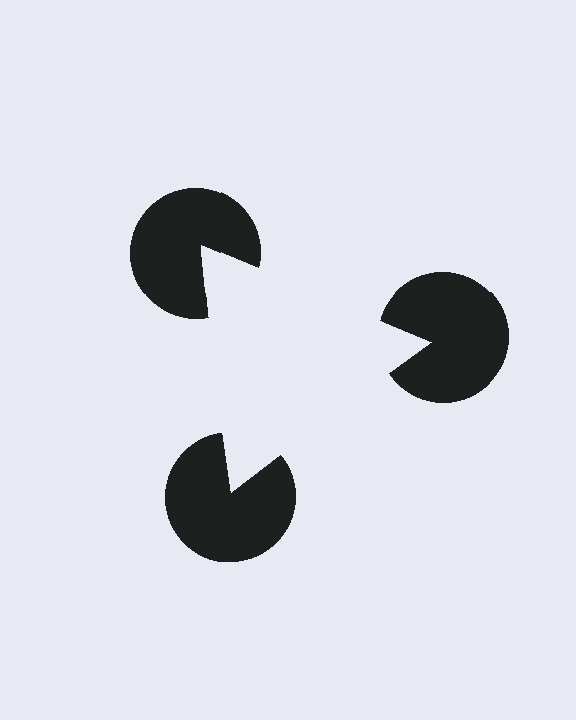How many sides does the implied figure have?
3 sides.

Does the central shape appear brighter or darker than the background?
It typically appears slightly brighter than the background, even though no actual brightness change is drawn.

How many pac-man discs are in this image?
There are 3 — one at each vertex of the illusory triangle.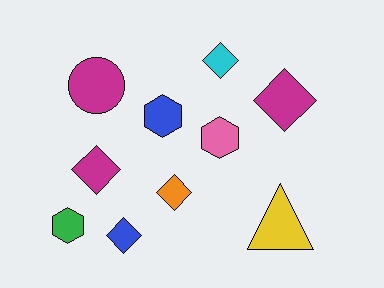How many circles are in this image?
There is 1 circle.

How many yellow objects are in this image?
There is 1 yellow object.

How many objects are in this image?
There are 10 objects.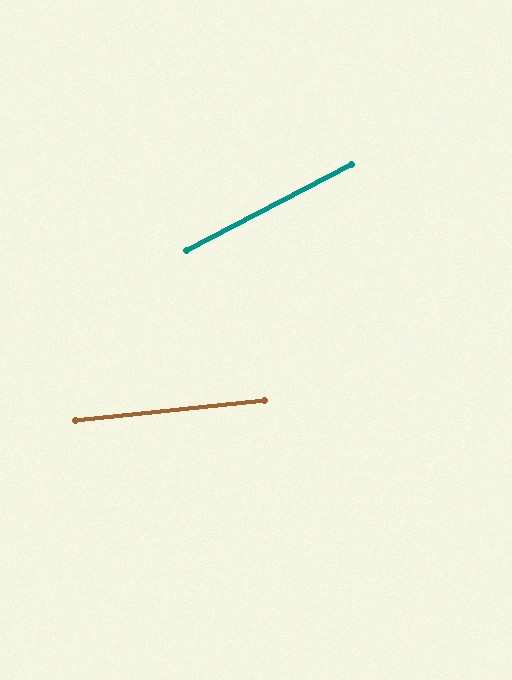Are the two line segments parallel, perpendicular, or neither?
Neither parallel nor perpendicular — they differ by about 22°.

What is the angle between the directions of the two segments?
Approximately 22 degrees.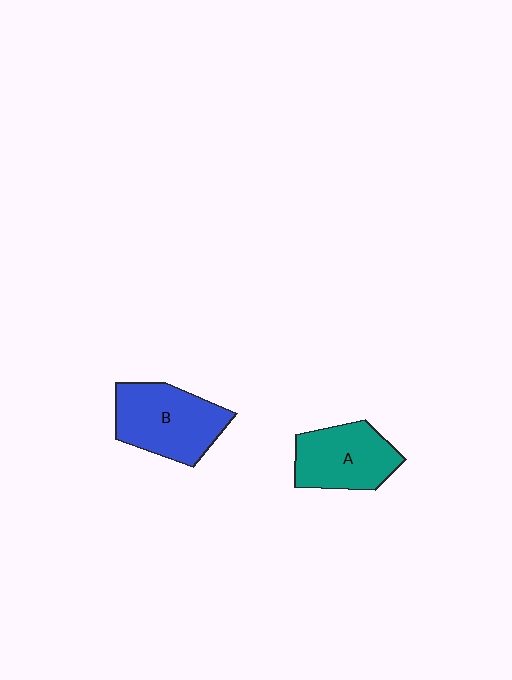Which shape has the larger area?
Shape B (blue).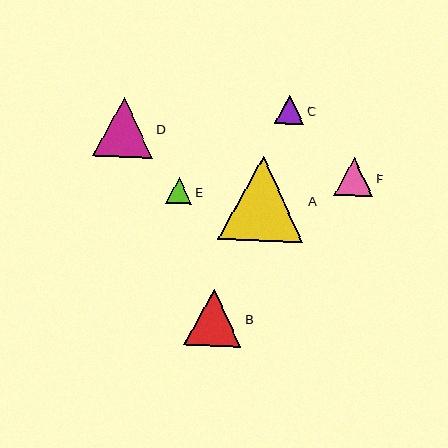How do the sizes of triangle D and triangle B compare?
Triangle D and triangle B are approximately the same size.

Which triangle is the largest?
Triangle A is the largest with a size of approximately 85 pixels.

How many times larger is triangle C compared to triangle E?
Triangle C is approximately 1.1 times the size of triangle E.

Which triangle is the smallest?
Triangle E is the smallest with a size of approximately 26 pixels.